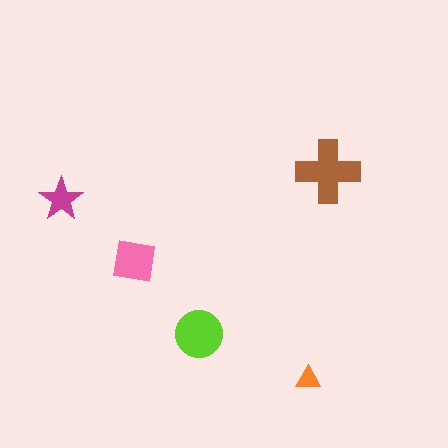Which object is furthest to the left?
The magenta star is leftmost.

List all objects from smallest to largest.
The orange triangle, the magenta star, the pink square, the lime circle, the brown cross.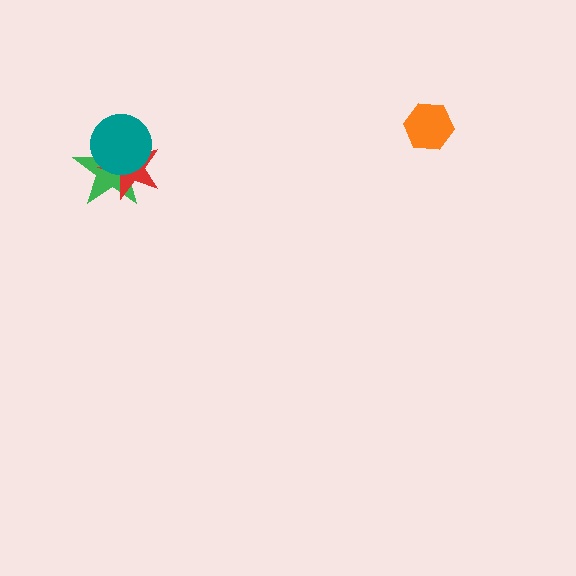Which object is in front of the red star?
The teal circle is in front of the red star.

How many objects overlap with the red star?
2 objects overlap with the red star.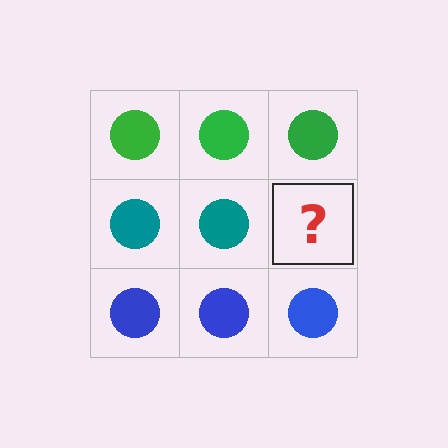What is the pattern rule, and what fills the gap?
The rule is that each row has a consistent color. The gap should be filled with a teal circle.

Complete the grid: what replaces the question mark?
The question mark should be replaced with a teal circle.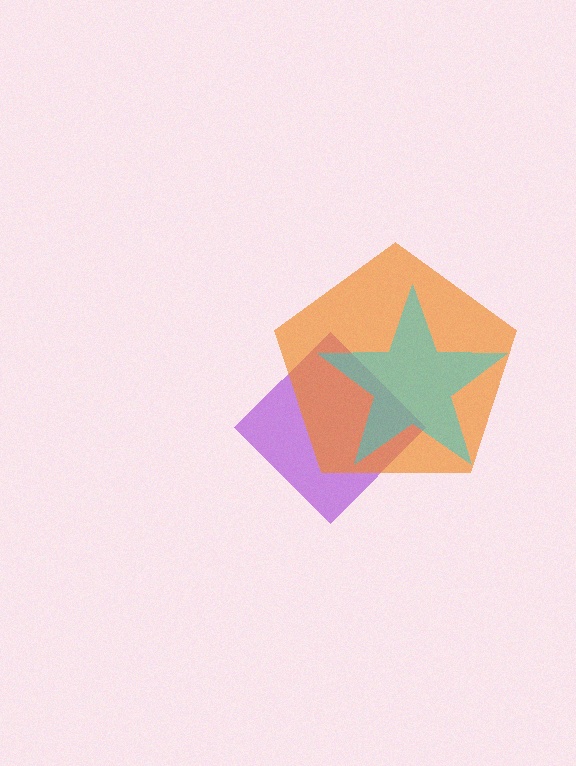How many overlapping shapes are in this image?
There are 3 overlapping shapes in the image.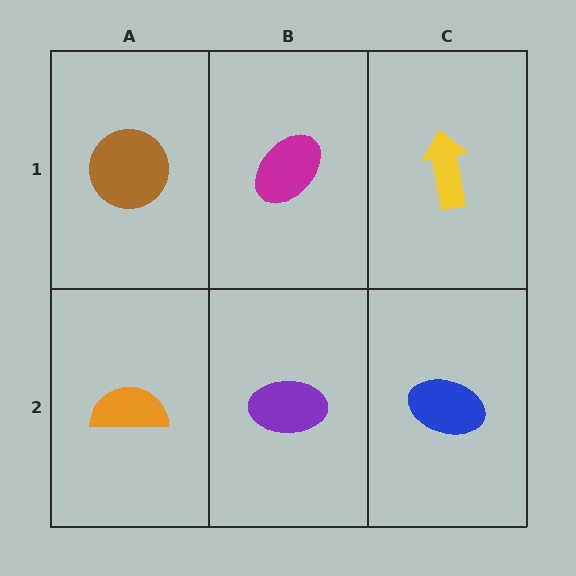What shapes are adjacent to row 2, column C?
A yellow arrow (row 1, column C), a purple ellipse (row 2, column B).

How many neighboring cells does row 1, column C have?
2.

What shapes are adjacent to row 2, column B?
A magenta ellipse (row 1, column B), an orange semicircle (row 2, column A), a blue ellipse (row 2, column C).